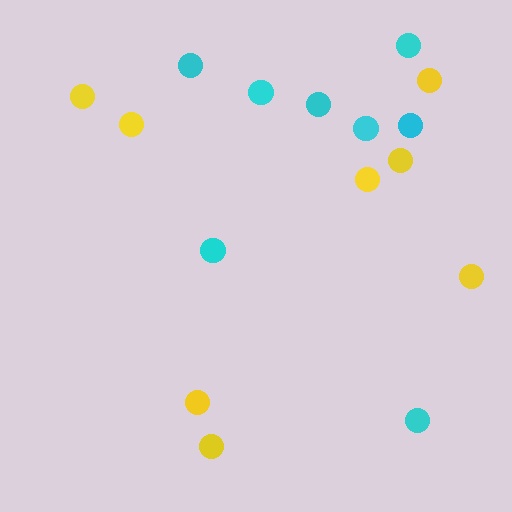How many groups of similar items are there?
There are 2 groups: one group of cyan circles (8) and one group of yellow circles (8).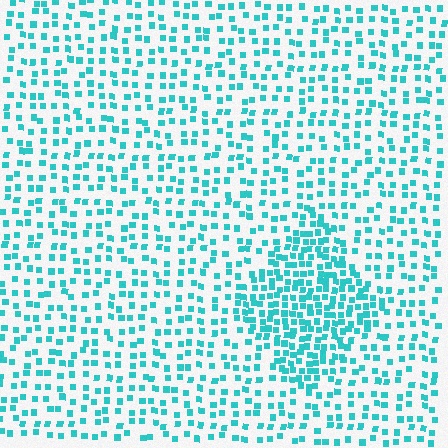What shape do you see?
I see a diamond.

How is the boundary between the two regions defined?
The boundary is defined by a change in element density (approximately 2.1x ratio). All elements are the same color, size, and shape.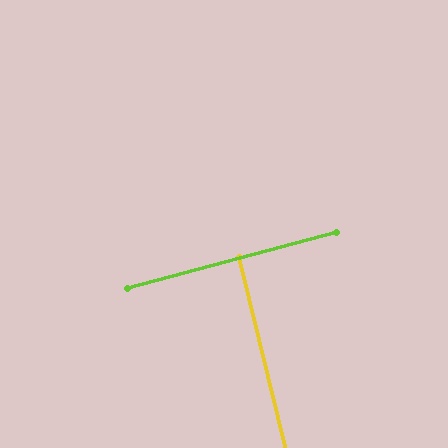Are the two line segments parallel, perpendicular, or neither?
Perpendicular — they meet at approximately 89°.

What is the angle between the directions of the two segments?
Approximately 89 degrees.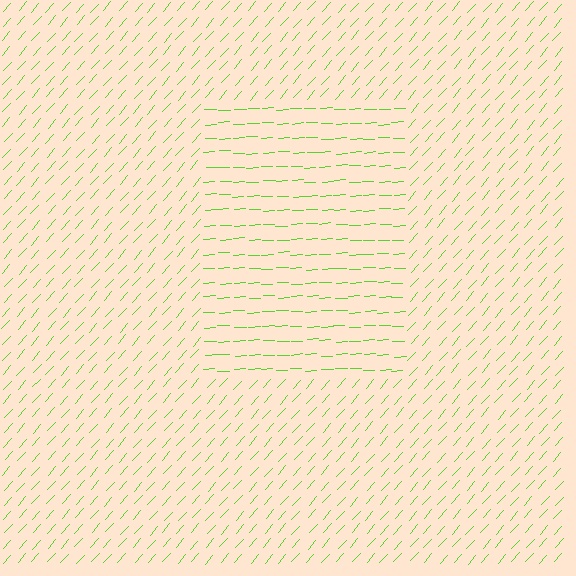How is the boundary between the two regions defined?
The boundary is defined purely by a change in line orientation (approximately 45 degrees difference). All lines are the same color and thickness.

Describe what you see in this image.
The image is filled with small lime line segments. A rectangle region in the image has lines oriented differently from the surrounding lines, creating a visible texture boundary.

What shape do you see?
I see a rectangle.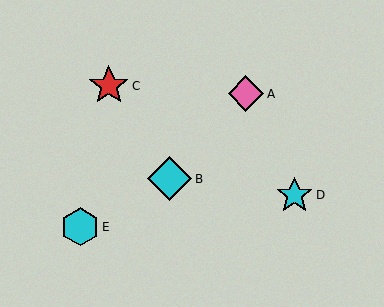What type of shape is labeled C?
Shape C is a red star.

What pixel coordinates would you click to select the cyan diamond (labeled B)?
Click at (170, 179) to select the cyan diamond B.